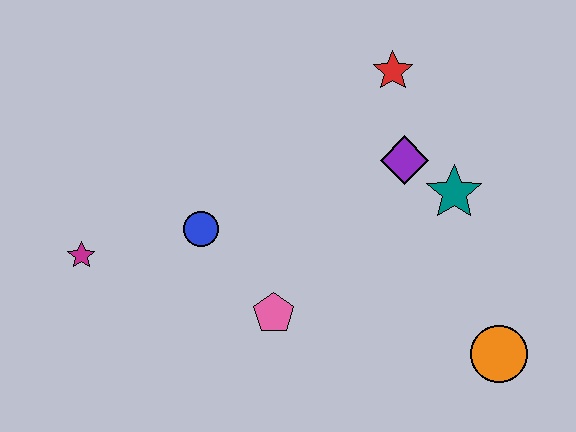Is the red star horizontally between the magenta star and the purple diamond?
Yes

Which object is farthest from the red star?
The magenta star is farthest from the red star.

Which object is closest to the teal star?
The purple diamond is closest to the teal star.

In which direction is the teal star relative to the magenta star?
The teal star is to the right of the magenta star.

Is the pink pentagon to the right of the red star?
No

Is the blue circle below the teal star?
Yes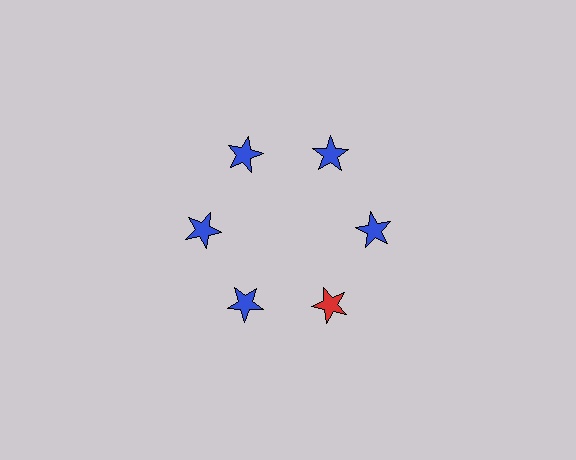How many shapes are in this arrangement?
There are 6 shapes arranged in a ring pattern.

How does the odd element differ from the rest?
It has a different color: red instead of blue.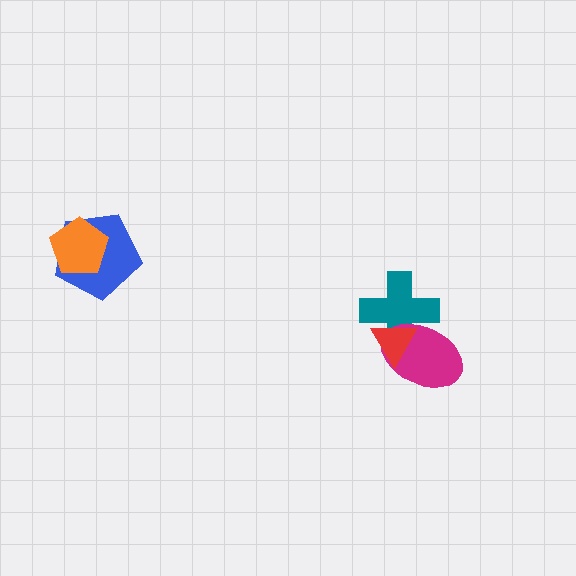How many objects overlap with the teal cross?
2 objects overlap with the teal cross.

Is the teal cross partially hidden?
Yes, it is partially covered by another shape.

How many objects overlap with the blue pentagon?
1 object overlaps with the blue pentagon.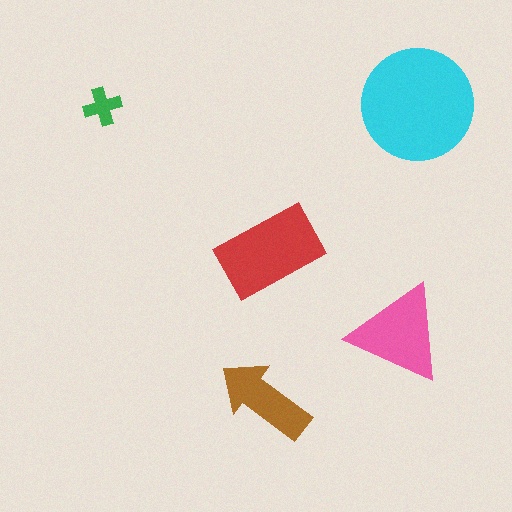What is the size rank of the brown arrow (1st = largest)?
4th.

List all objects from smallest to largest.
The green cross, the brown arrow, the pink triangle, the red rectangle, the cyan circle.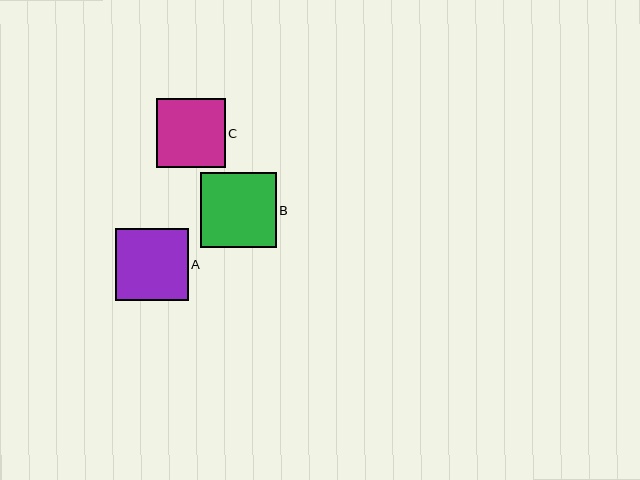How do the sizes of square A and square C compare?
Square A and square C are approximately the same size.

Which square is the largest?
Square B is the largest with a size of approximately 75 pixels.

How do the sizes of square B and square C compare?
Square B and square C are approximately the same size.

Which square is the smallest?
Square C is the smallest with a size of approximately 69 pixels.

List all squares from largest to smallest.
From largest to smallest: B, A, C.